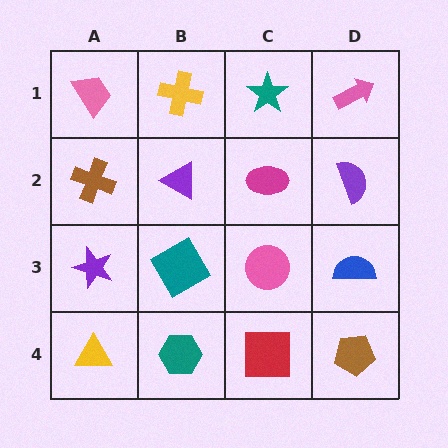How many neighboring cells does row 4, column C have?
3.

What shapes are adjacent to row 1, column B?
A purple triangle (row 2, column B), a pink trapezoid (row 1, column A), a teal star (row 1, column C).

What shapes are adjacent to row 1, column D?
A purple semicircle (row 2, column D), a teal star (row 1, column C).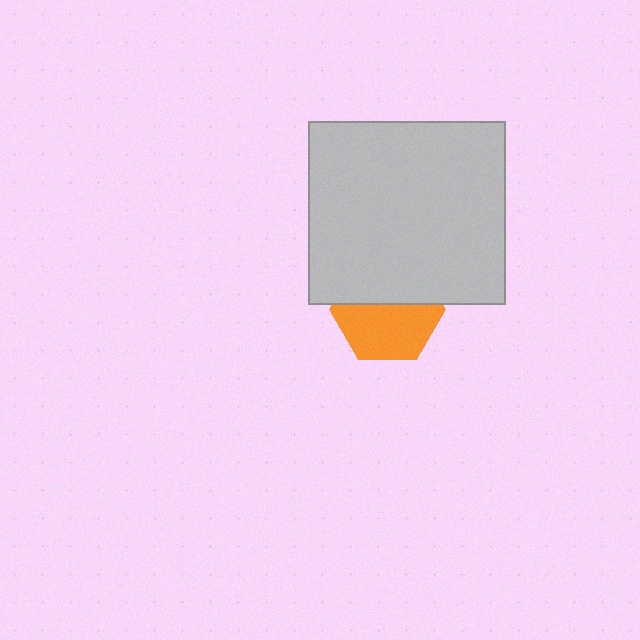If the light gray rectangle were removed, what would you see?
You would see the complete orange hexagon.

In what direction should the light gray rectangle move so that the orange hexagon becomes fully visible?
The light gray rectangle should move up. That is the shortest direction to clear the overlap and leave the orange hexagon fully visible.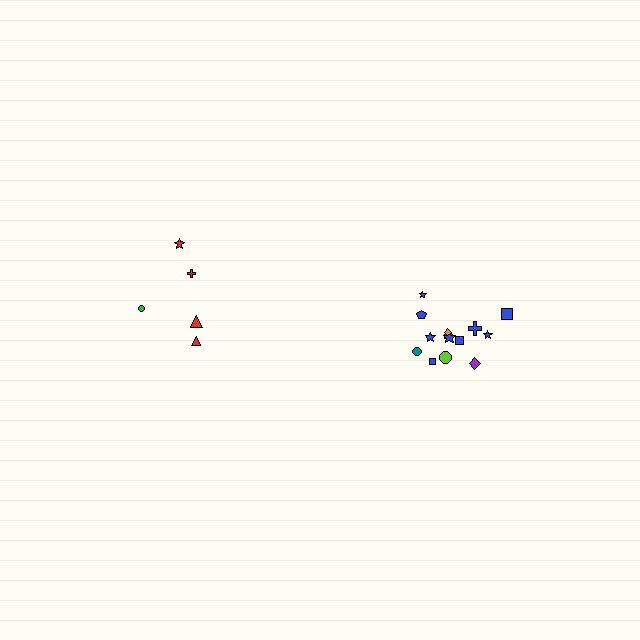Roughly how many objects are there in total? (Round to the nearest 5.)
Roughly 20 objects in total.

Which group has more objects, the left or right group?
The right group.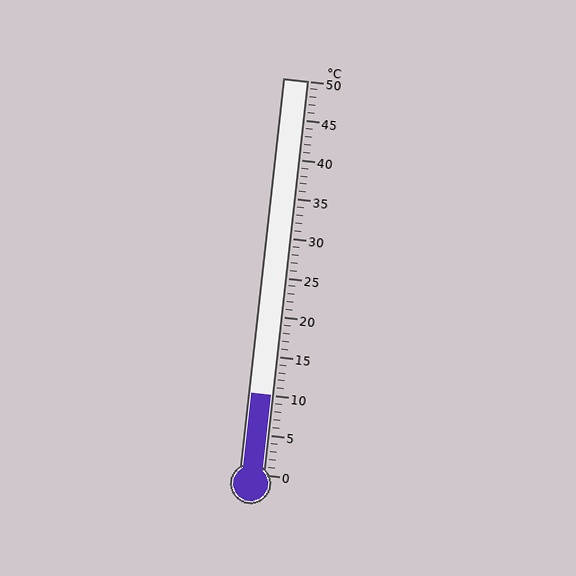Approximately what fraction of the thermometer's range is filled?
The thermometer is filled to approximately 20% of its range.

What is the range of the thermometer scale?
The thermometer scale ranges from 0°C to 50°C.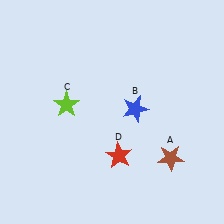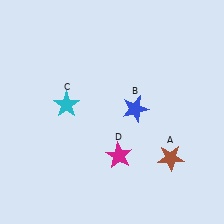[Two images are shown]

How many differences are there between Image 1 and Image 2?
There are 2 differences between the two images.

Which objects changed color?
C changed from lime to cyan. D changed from red to magenta.